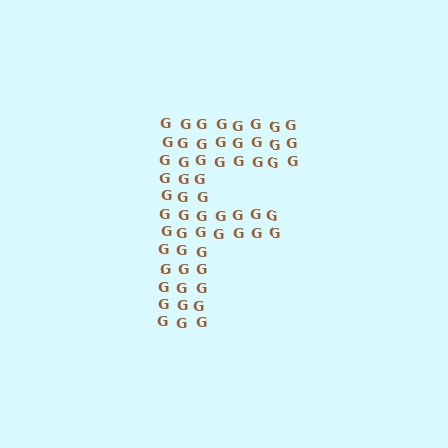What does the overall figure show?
The overall figure shows the letter F.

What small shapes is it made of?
It is made of small letter G's.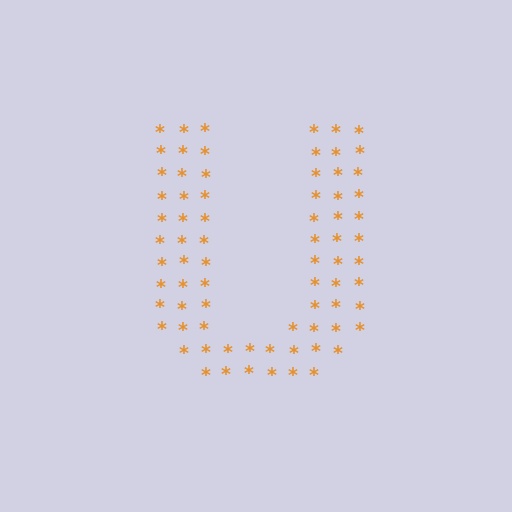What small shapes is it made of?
It is made of small asterisks.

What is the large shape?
The large shape is the letter U.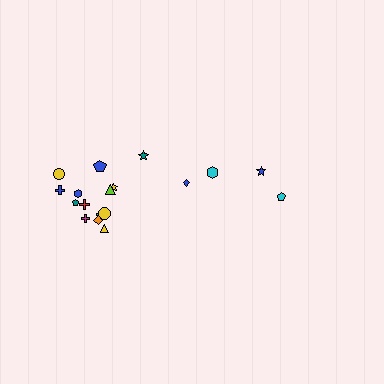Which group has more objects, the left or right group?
The left group.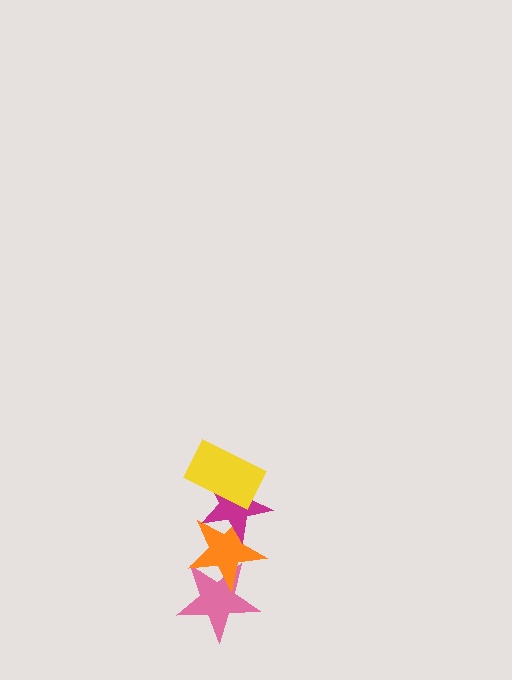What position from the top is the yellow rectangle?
The yellow rectangle is 1st from the top.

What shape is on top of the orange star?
The magenta star is on top of the orange star.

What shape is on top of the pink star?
The orange star is on top of the pink star.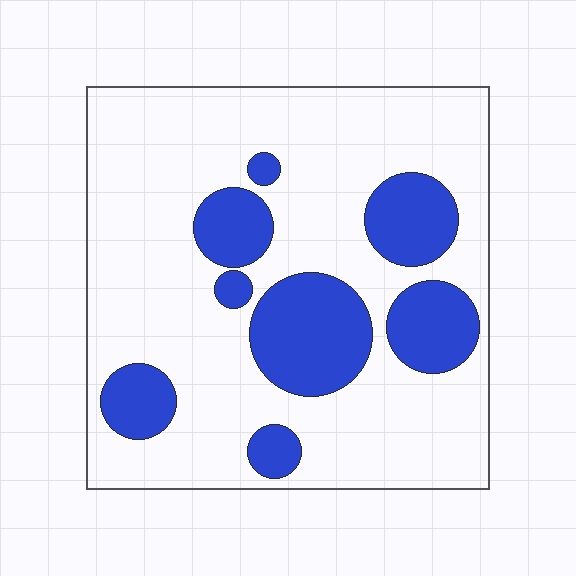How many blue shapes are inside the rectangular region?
8.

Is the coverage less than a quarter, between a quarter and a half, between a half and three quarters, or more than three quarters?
Less than a quarter.